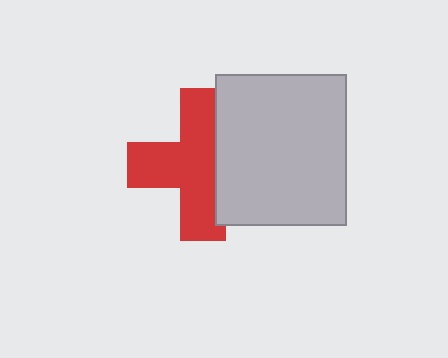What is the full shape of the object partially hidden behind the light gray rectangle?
The partially hidden object is a red cross.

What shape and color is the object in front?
The object in front is a light gray rectangle.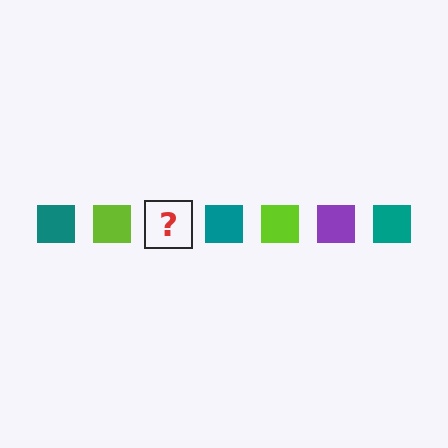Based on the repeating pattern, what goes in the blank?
The blank should be a purple square.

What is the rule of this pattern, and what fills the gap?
The rule is that the pattern cycles through teal, lime, purple squares. The gap should be filled with a purple square.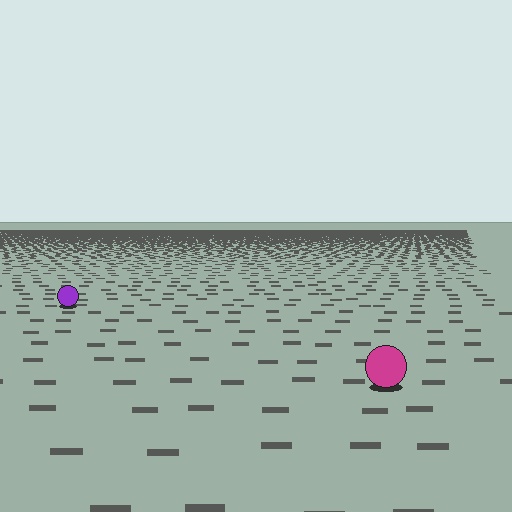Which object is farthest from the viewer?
The purple circle is farthest from the viewer. It appears smaller and the ground texture around it is denser.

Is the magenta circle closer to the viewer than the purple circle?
Yes. The magenta circle is closer — you can tell from the texture gradient: the ground texture is coarser near it.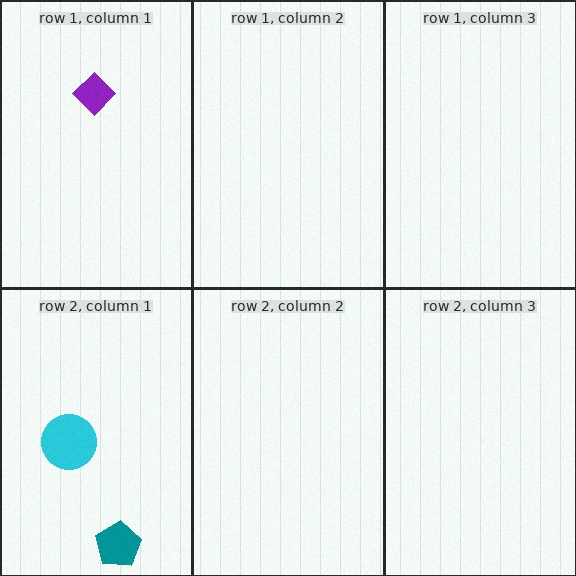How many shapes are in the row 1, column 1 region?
1.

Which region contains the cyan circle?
The row 2, column 1 region.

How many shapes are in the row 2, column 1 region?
2.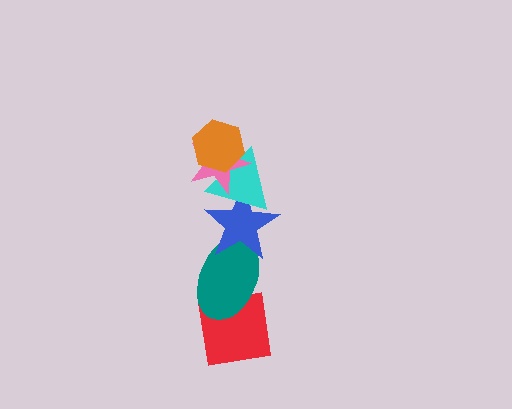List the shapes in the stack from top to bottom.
From top to bottom: the orange hexagon, the pink star, the cyan triangle, the blue star, the teal ellipse, the red square.